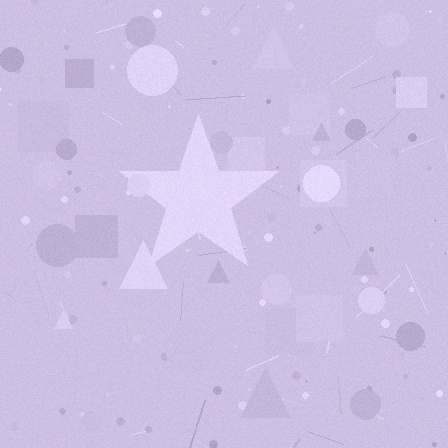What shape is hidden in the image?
A star is hidden in the image.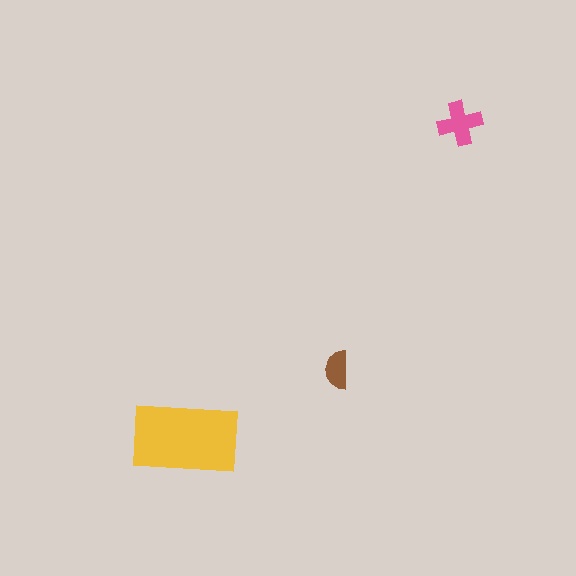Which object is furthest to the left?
The yellow rectangle is leftmost.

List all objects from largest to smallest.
The yellow rectangle, the pink cross, the brown semicircle.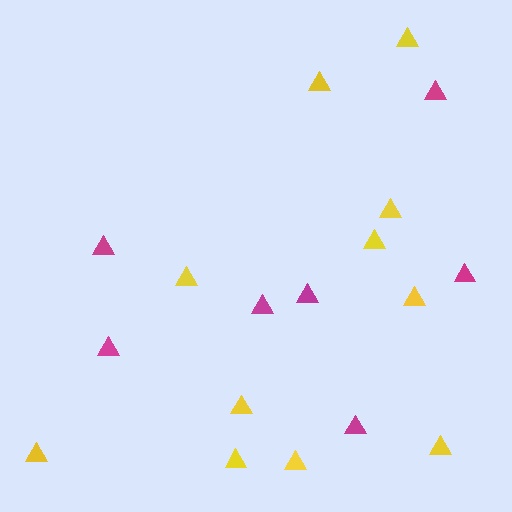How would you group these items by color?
There are 2 groups: one group of yellow triangles (11) and one group of magenta triangles (7).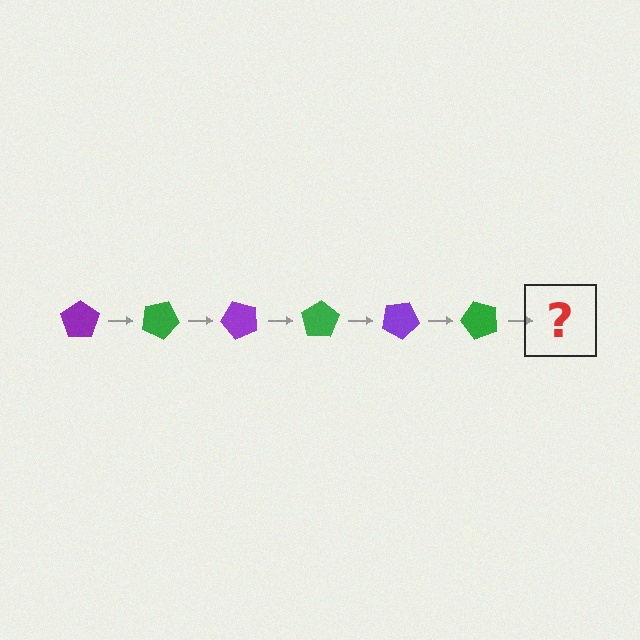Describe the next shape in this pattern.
It should be a purple pentagon, rotated 150 degrees from the start.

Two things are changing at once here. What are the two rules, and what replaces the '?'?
The two rules are that it rotates 25 degrees each step and the color cycles through purple and green. The '?' should be a purple pentagon, rotated 150 degrees from the start.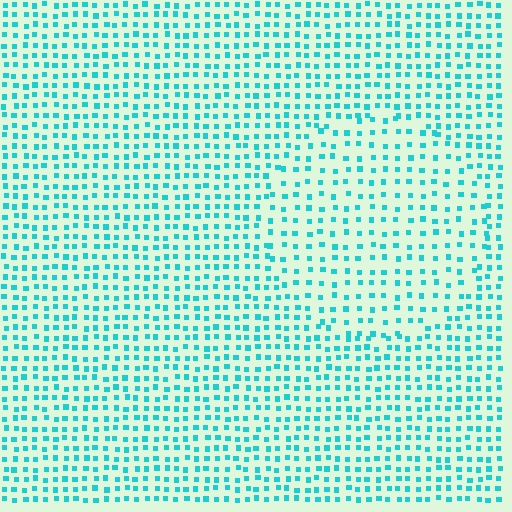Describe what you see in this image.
The image contains small cyan elements arranged at two different densities. A circle-shaped region is visible where the elements are less densely packed than the surrounding area.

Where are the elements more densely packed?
The elements are more densely packed outside the circle boundary.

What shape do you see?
I see a circle.